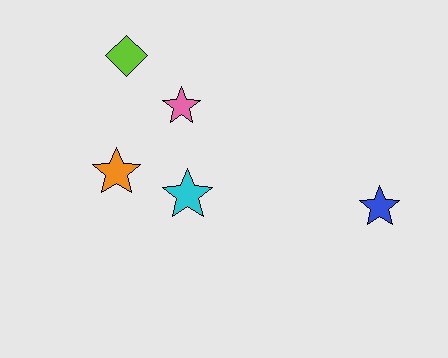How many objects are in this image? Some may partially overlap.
There are 5 objects.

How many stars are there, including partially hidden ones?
There are 4 stars.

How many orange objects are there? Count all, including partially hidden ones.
There is 1 orange object.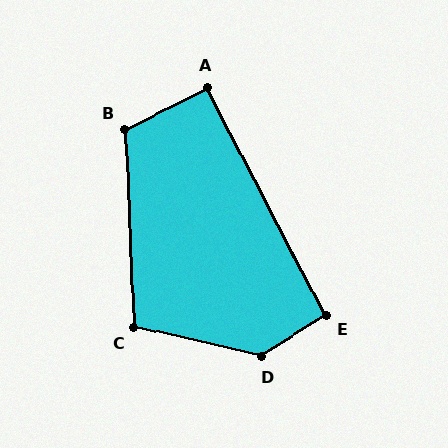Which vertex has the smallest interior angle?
A, at approximately 91 degrees.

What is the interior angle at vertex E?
Approximately 94 degrees (approximately right).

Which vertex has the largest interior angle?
D, at approximately 135 degrees.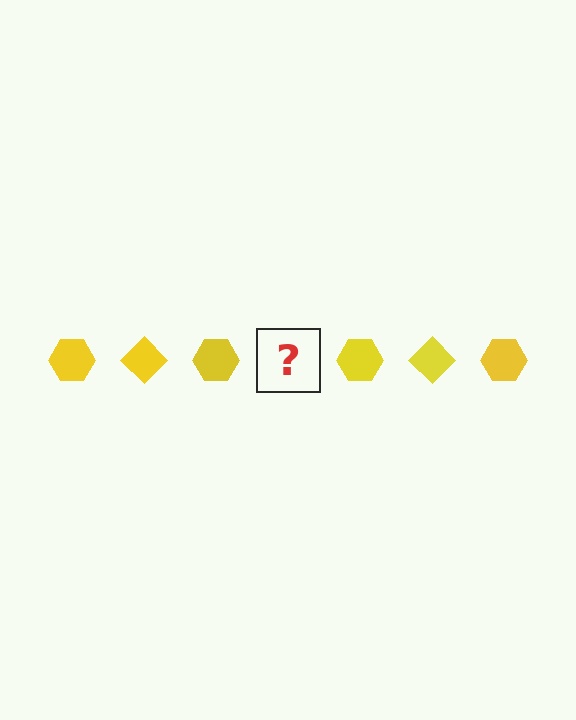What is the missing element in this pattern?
The missing element is a yellow diamond.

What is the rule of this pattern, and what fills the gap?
The rule is that the pattern cycles through hexagon, diamond shapes in yellow. The gap should be filled with a yellow diamond.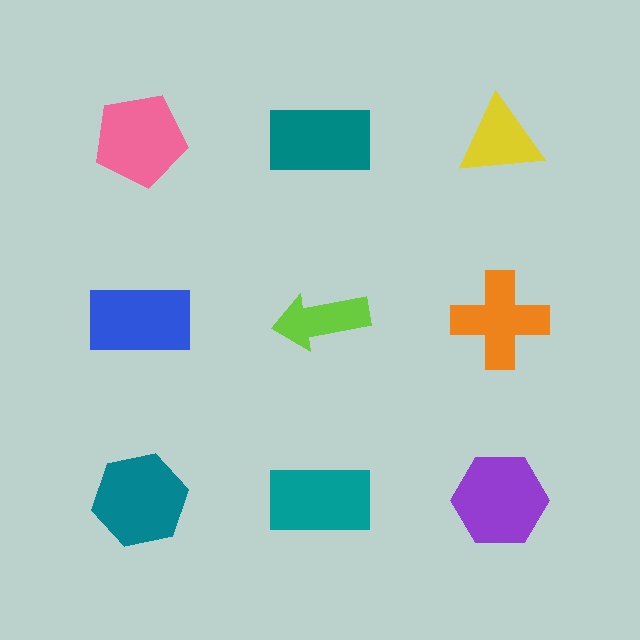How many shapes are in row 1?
3 shapes.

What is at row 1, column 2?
A teal rectangle.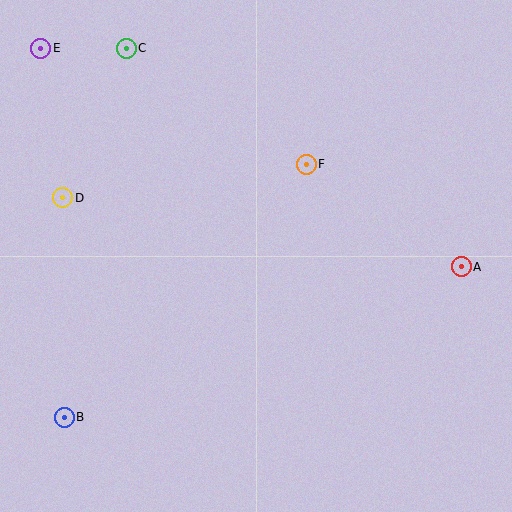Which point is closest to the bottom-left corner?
Point B is closest to the bottom-left corner.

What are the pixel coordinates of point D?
Point D is at (63, 198).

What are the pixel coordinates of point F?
Point F is at (306, 164).